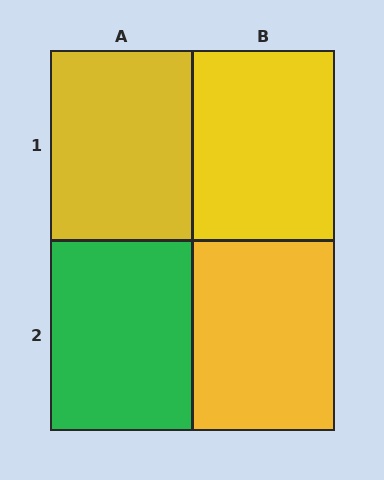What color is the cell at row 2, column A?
Green.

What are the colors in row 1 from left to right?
Yellow, yellow.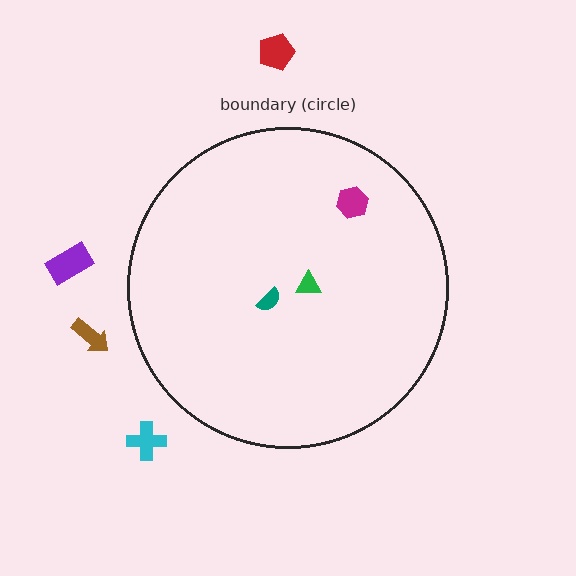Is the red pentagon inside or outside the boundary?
Outside.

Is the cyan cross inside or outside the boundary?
Outside.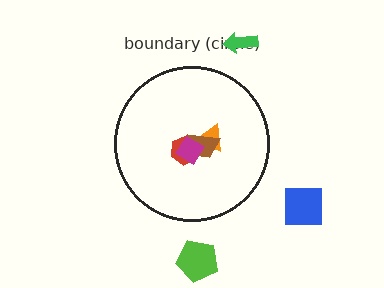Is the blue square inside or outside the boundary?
Outside.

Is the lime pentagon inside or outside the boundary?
Outside.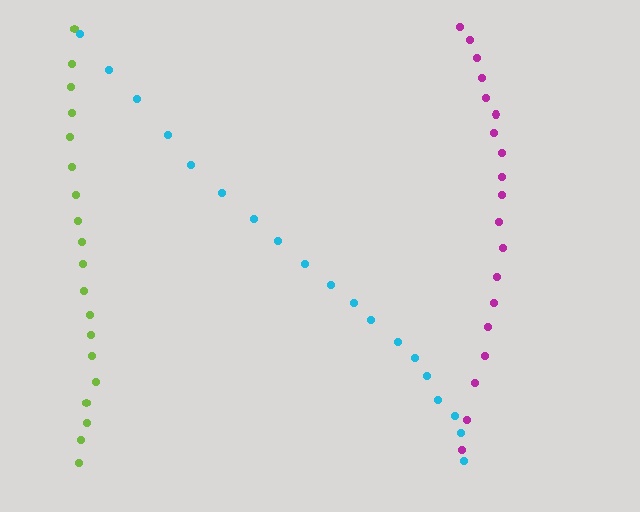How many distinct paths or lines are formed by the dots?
There are 3 distinct paths.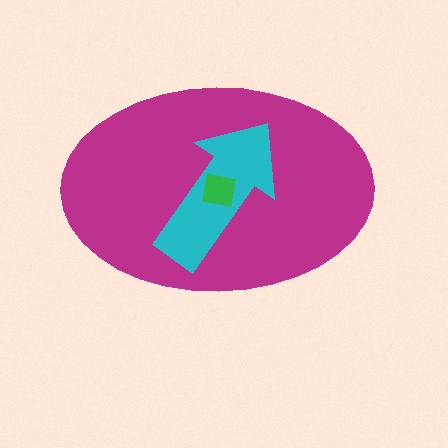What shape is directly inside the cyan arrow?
The green square.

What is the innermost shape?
The green square.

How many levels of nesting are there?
3.